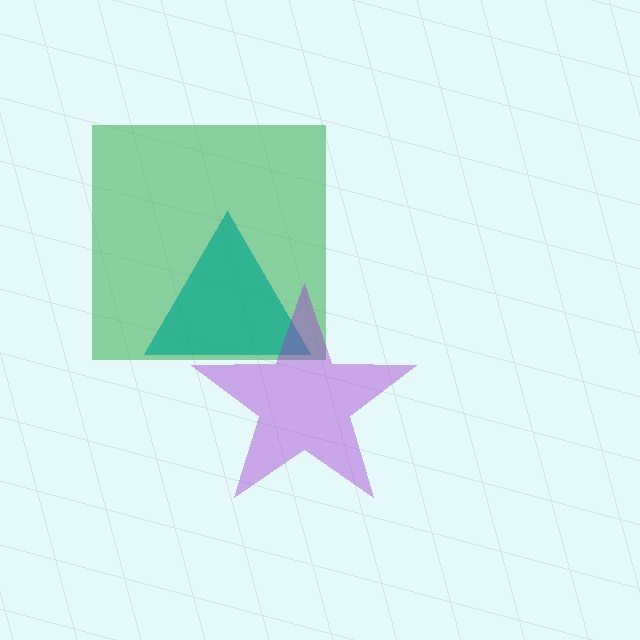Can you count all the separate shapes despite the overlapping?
Yes, there are 3 separate shapes.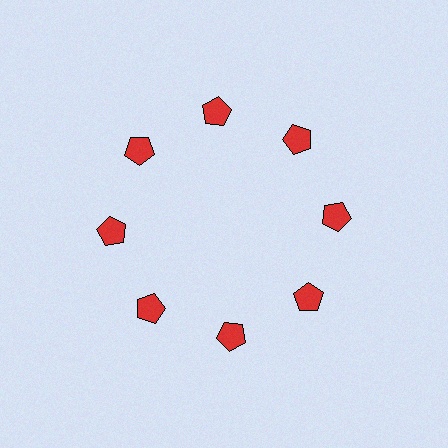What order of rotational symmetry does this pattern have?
This pattern has 8-fold rotational symmetry.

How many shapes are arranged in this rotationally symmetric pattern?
There are 8 shapes, arranged in 8 groups of 1.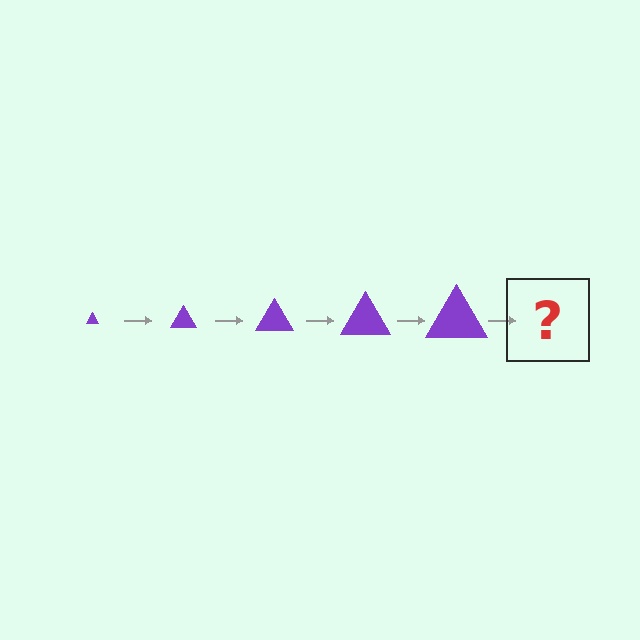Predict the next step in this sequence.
The next step is a purple triangle, larger than the previous one.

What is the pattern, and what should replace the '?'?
The pattern is that the triangle gets progressively larger each step. The '?' should be a purple triangle, larger than the previous one.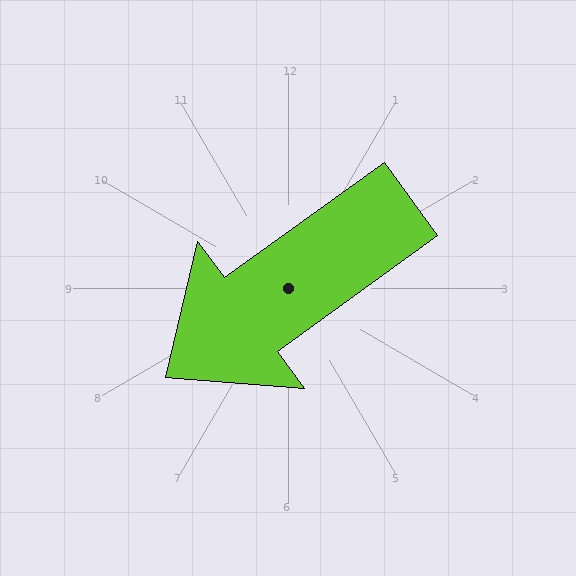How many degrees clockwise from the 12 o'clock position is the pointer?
Approximately 234 degrees.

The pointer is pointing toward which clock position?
Roughly 8 o'clock.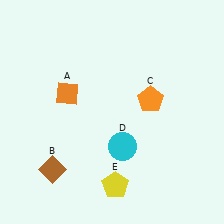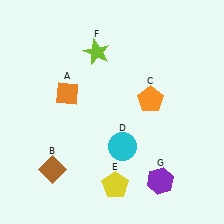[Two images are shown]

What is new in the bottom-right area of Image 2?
A purple hexagon (G) was added in the bottom-right area of Image 2.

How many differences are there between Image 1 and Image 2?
There are 2 differences between the two images.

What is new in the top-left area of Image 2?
A lime star (F) was added in the top-left area of Image 2.